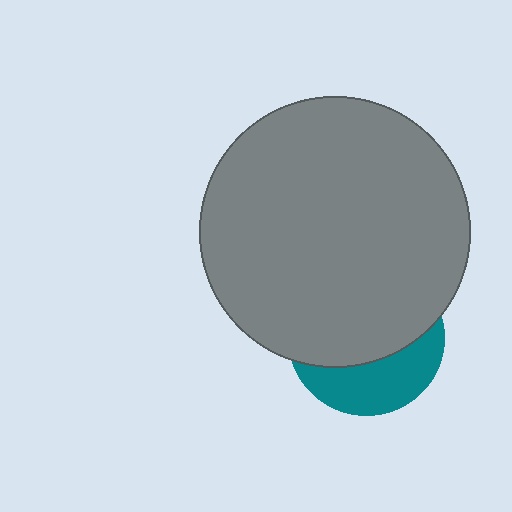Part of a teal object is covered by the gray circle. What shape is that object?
It is a circle.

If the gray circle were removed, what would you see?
You would see the complete teal circle.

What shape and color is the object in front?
The object in front is a gray circle.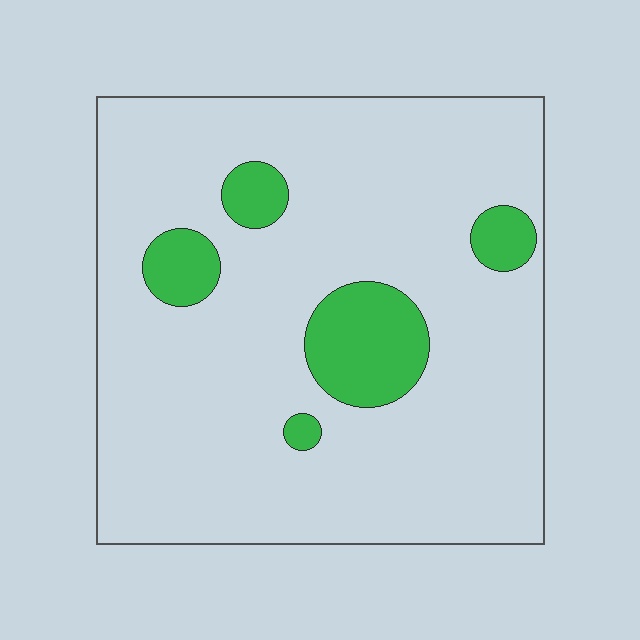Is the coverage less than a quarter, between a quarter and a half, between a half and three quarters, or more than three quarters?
Less than a quarter.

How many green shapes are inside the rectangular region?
5.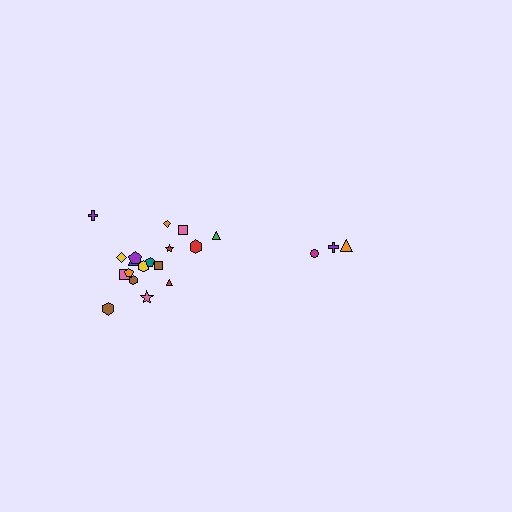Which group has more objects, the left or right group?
The left group.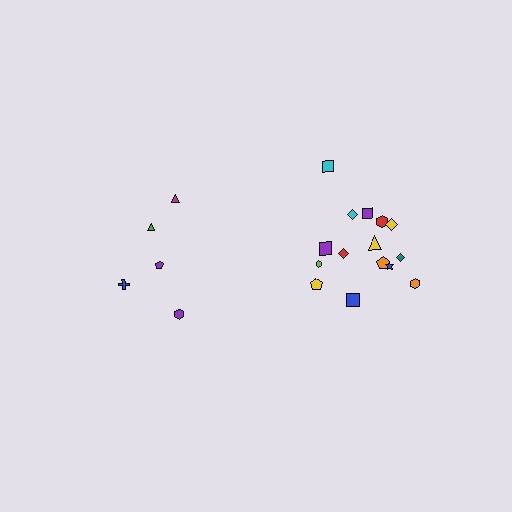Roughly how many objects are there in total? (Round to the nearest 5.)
Roughly 20 objects in total.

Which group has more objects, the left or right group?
The right group.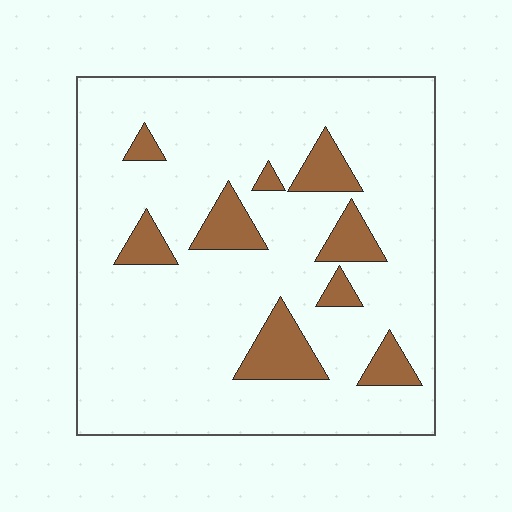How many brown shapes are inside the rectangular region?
9.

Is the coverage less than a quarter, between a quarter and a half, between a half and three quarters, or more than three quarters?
Less than a quarter.